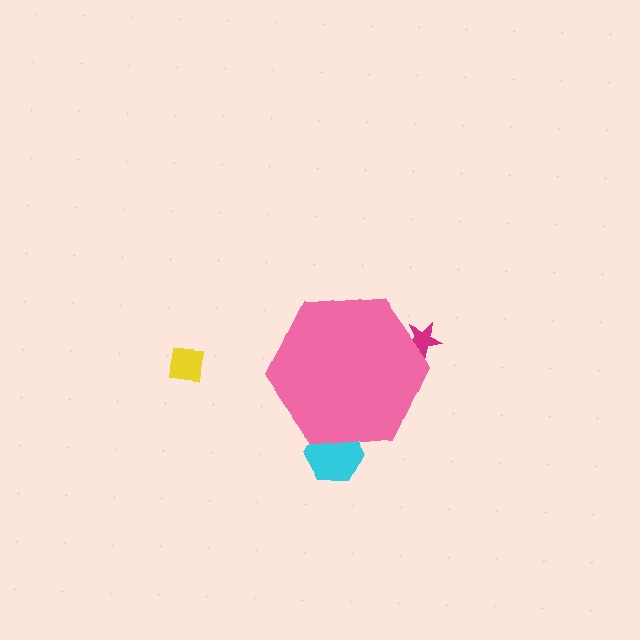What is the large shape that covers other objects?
A pink hexagon.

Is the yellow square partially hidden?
No, the yellow square is fully visible.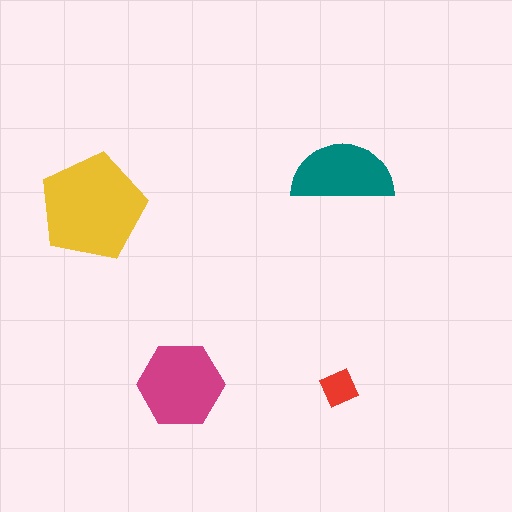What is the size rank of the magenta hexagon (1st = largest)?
2nd.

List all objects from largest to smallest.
The yellow pentagon, the magenta hexagon, the teal semicircle, the red diamond.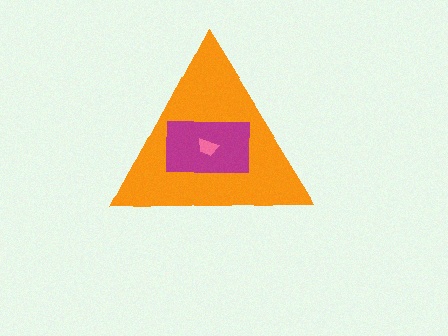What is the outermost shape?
The orange triangle.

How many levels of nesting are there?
3.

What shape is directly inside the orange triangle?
The magenta rectangle.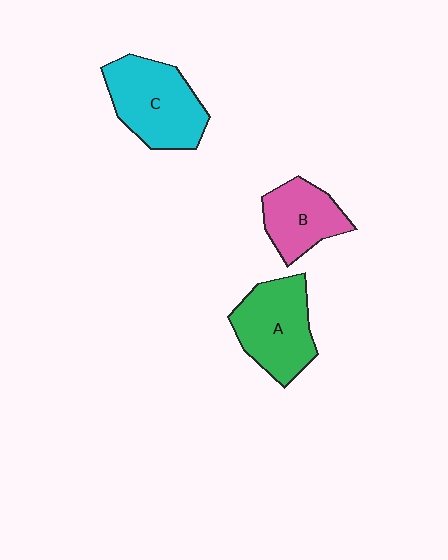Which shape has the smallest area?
Shape B (pink).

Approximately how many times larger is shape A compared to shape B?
Approximately 1.3 times.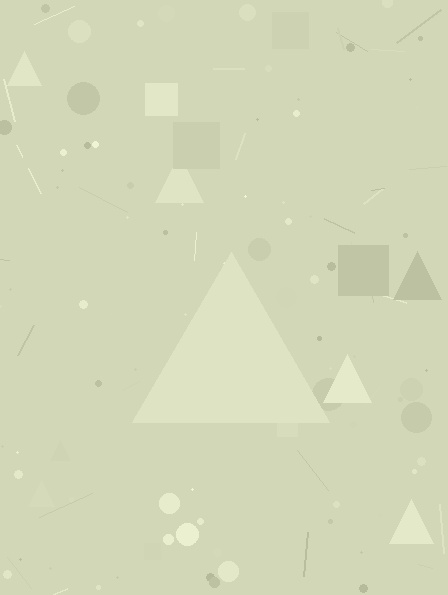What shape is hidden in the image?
A triangle is hidden in the image.